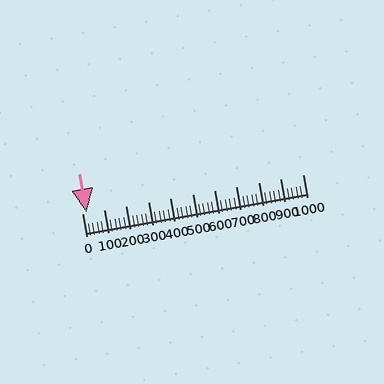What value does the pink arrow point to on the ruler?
The pink arrow points to approximately 20.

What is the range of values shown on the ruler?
The ruler shows values from 0 to 1000.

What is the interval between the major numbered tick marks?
The major tick marks are spaced 100 units apart.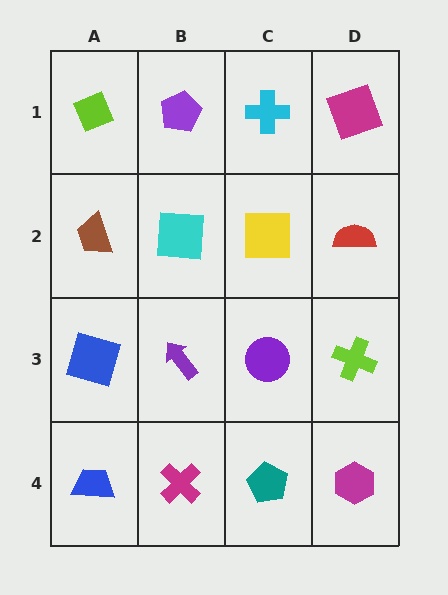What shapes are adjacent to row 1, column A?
A brown trapezoid (row 2, column A), a purple pentagon (row 1, column B).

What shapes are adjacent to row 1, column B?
A cyan square (row 2, column B), a lime diamond (row 1, column A), a cyan cross (row 1, column C).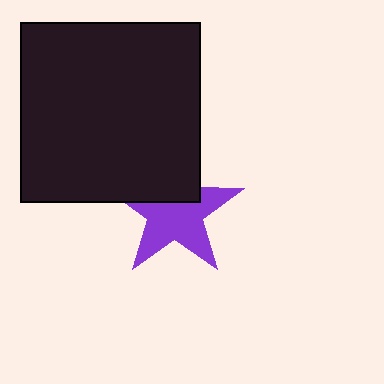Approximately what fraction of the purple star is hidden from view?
Roughly 36% of the purple star is hidden behind the black square.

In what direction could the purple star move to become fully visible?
The purple star could move down. That would shift it out from behind the black square entirely.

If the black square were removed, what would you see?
You would see the complete purple star.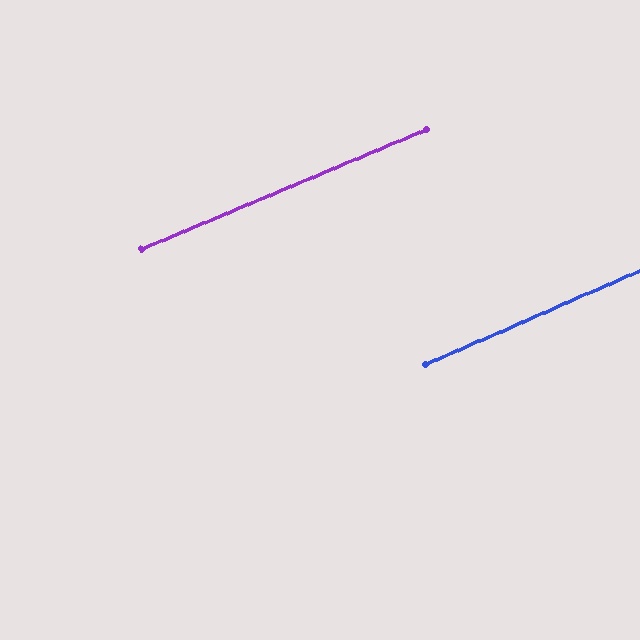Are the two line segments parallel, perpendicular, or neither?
Parallel — their directions differ by only 1.1°.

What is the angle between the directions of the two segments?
Approximately 1 degree.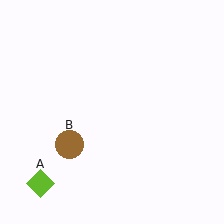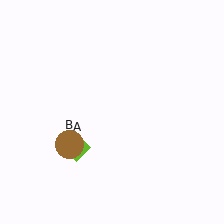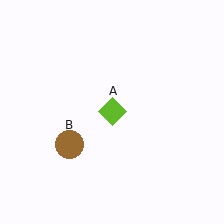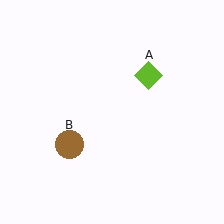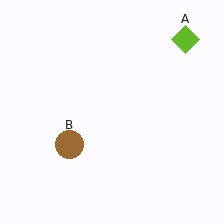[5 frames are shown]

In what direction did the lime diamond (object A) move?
The lime diamond (object A) moved up and to the right.